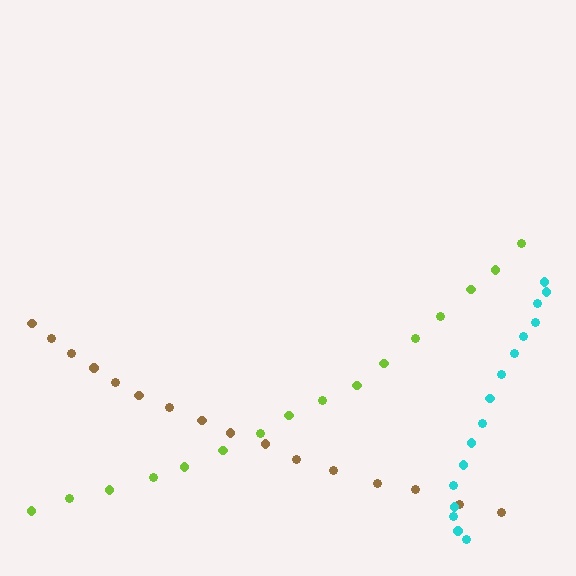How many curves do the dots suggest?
There are 3 distinct paths.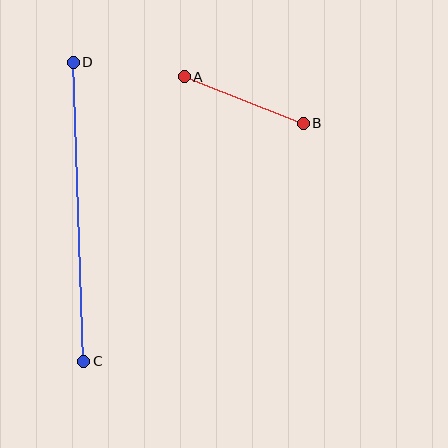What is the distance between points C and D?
The distance is approximately 299 pixels.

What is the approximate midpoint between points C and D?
The midpoint is at approximately (78, 212) pixels.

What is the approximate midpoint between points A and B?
The midpoint is at approximately (244, 100) pixels.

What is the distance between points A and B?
The distance is approximately 128 pixels.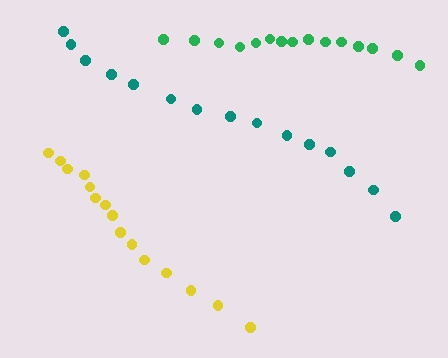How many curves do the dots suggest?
There are 3 distinct paths.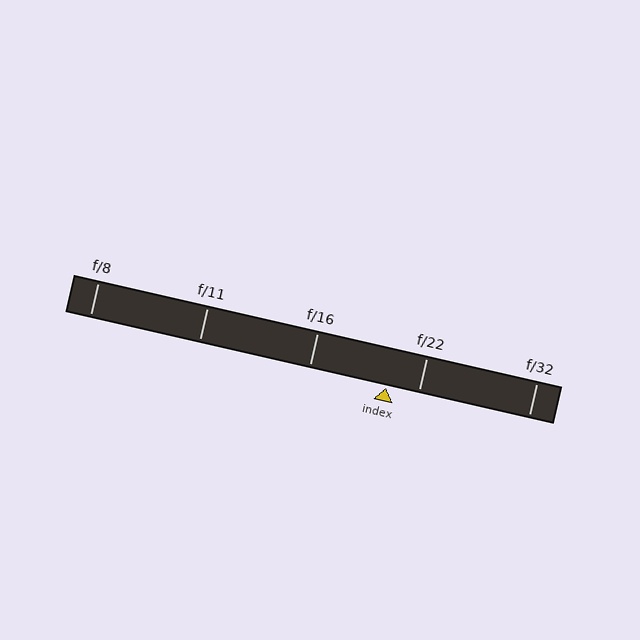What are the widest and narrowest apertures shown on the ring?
The widest aperture shown is f/8 and the narrowest is f/32.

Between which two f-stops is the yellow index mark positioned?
The index mark is between f/16 and f/22.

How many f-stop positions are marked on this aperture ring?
There are 5 f-stop positions marked.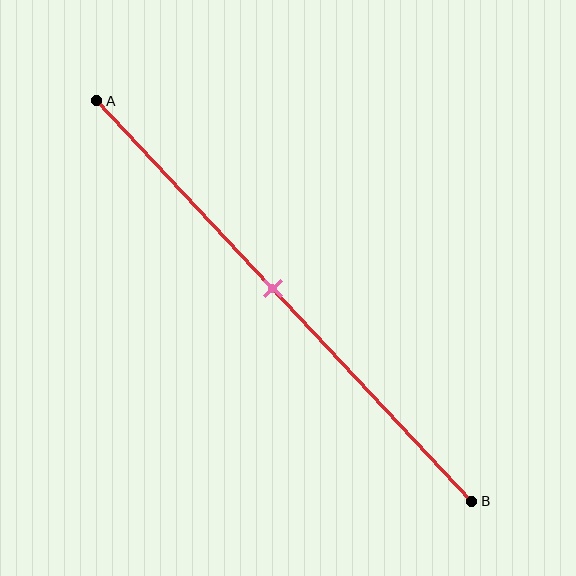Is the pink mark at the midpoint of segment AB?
No, the mark is at about 45% from A, not at the 50% midpoint.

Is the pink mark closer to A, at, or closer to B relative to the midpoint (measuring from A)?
The pink mark is closer to point A than the midpoint of segment AB.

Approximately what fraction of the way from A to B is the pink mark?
The pink mark is approximately 45% of the way from A to B.